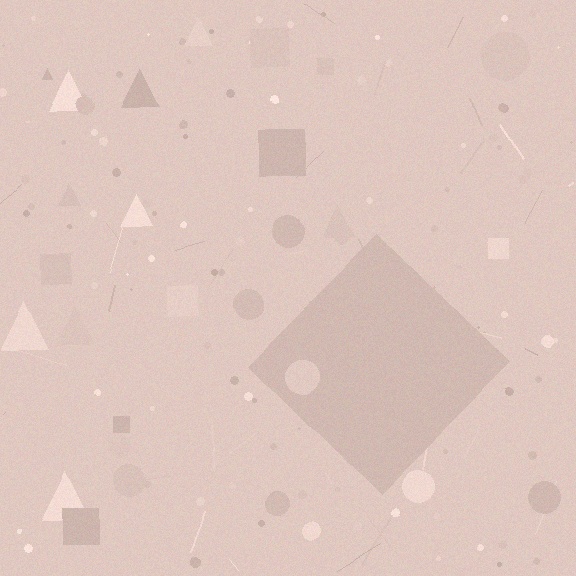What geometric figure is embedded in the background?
A diamond is embedded in the background.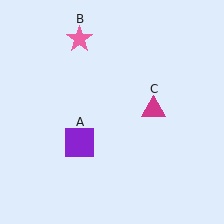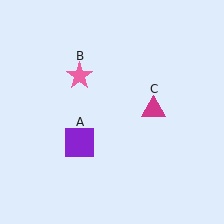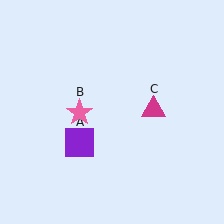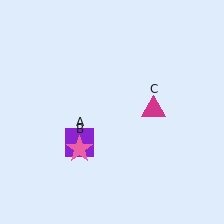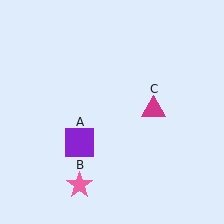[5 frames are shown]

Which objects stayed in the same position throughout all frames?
Purple square (object A) and magenta triangle (object C) remained stationary.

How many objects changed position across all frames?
1 object changed position: pink star (object B).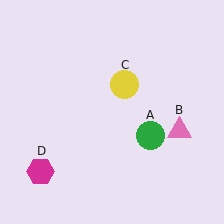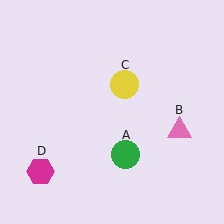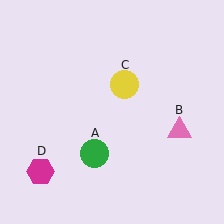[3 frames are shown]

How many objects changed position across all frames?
1 object changed position: green circle (object A).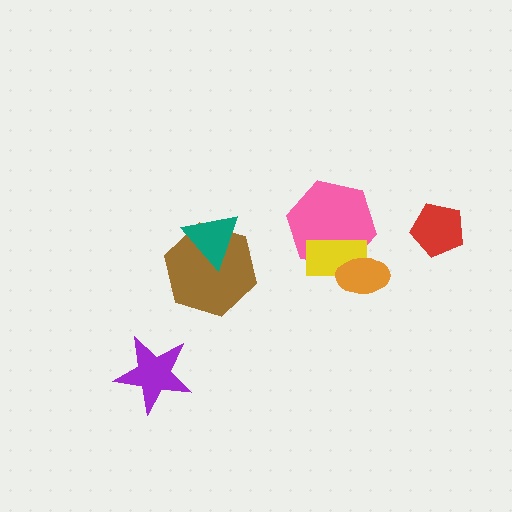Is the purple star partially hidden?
No, no other shape covers it.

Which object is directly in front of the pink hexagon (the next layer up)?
The yellow rectangle is directly in front of the pink hexagon.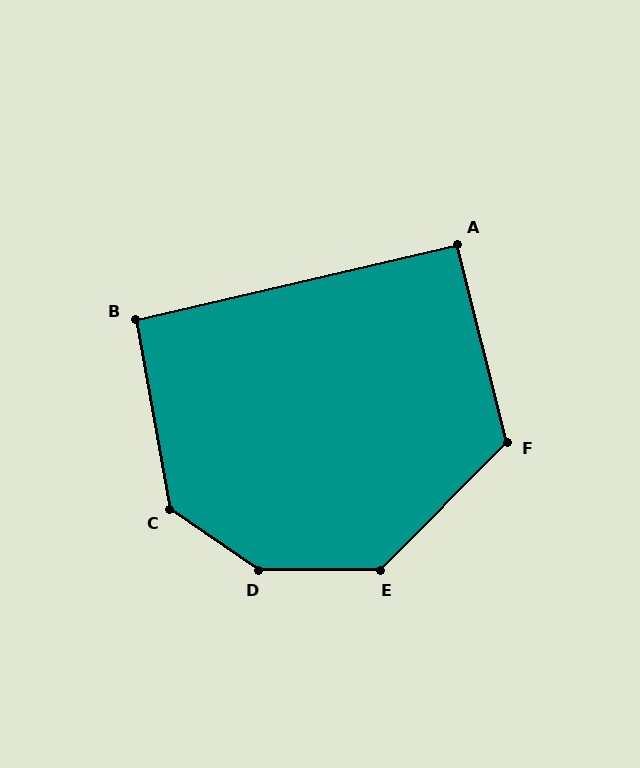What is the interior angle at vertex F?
Approximately 121 degrees (obtuse).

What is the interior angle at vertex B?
Approximately 93 degrees (approximately right).